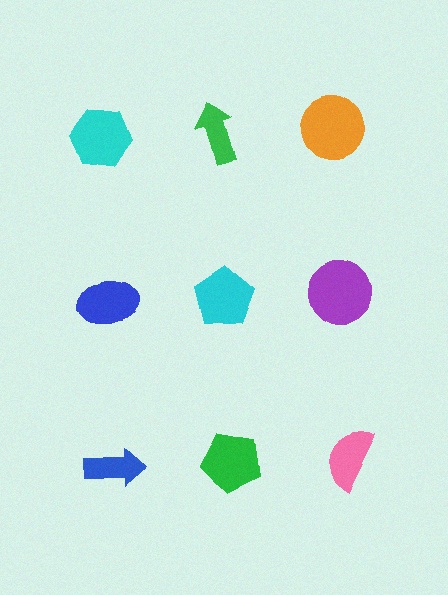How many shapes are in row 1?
3 shapes.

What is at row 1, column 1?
A cyan hexagon.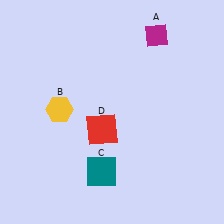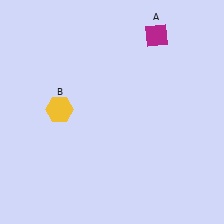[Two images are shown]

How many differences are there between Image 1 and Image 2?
There are 2 differences between the two images.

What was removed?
The red square (D), the teal square (C) were removed in Image 2.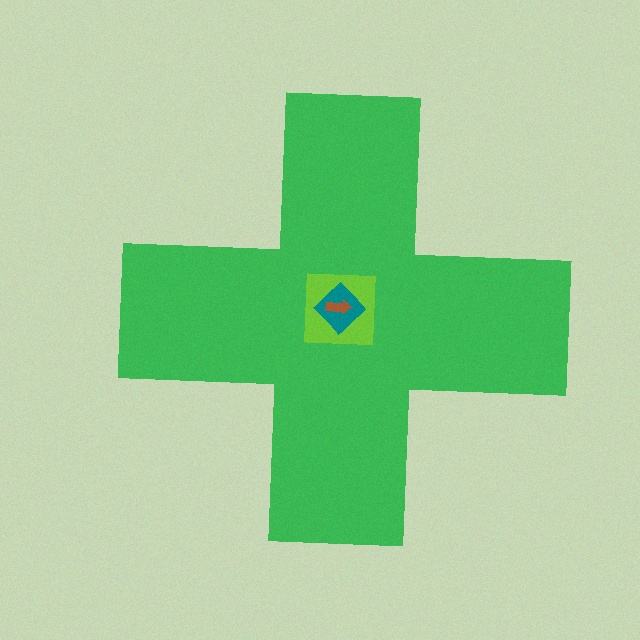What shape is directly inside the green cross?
The lime square.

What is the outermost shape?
The green cross.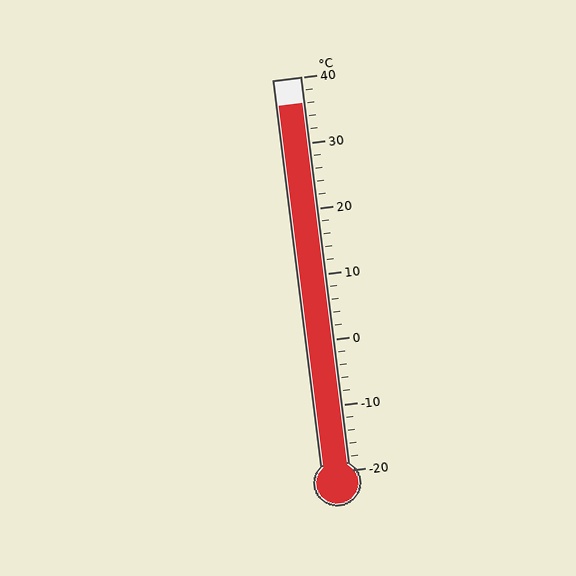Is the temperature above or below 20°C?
The temperature is above 20°C.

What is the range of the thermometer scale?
The thermometer scale ranges from -20°C to 40°C.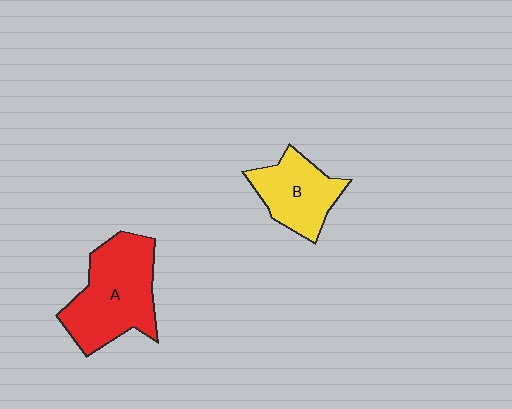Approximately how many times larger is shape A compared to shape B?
Approximately 1.5 times.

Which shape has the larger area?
Shape A (red).